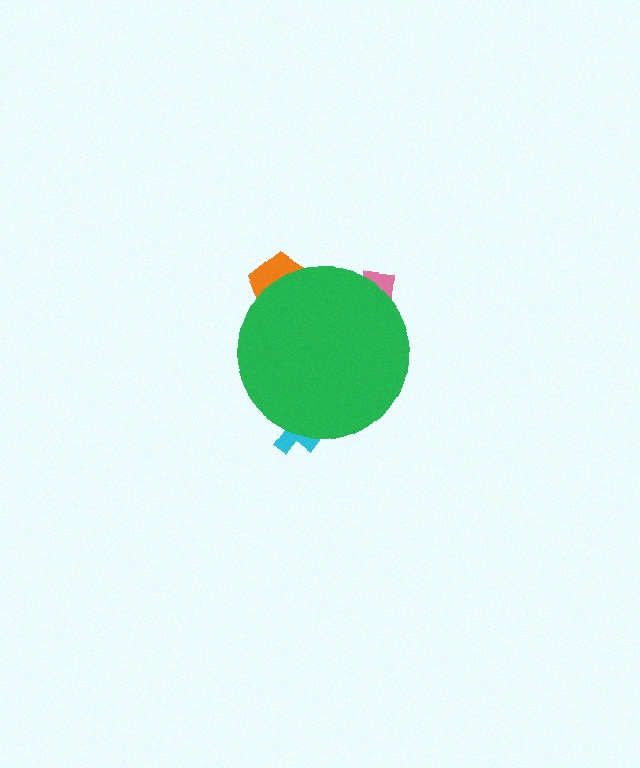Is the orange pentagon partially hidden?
Yes, the orange pentagon is partially hidden behind the green circle.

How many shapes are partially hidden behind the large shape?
3 shapes are partially hidden.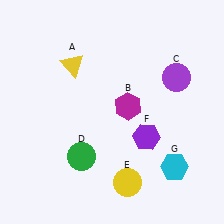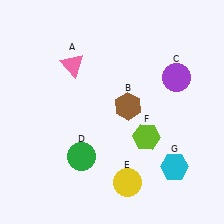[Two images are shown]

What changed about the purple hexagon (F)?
In Image 1, F is purple. In Image 2, it changed to lime.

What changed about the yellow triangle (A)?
In Image 1, A is yellow. In Image 2, it changed to pink.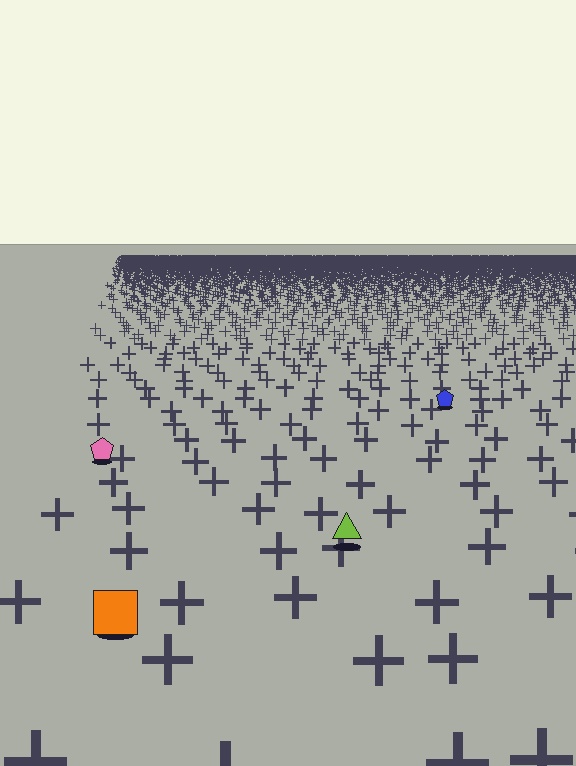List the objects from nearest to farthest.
From nearest to farthest: the orange square, the lime triangle, the pink pentagon, the blue pentagon.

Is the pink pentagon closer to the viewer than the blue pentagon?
Yes. The pink pentagon is closer — you can tell from the texture gradient: the ground texture is coarser near it.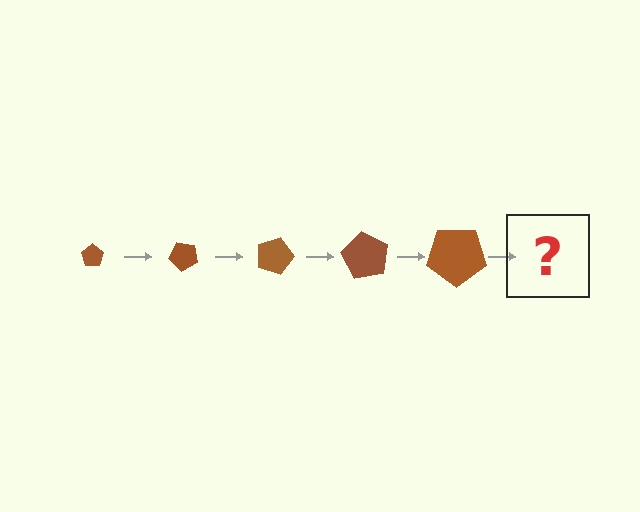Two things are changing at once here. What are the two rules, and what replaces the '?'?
The two rules are that the pentagon grows larger each step and it rotates 45 degrees each step. The '?' should be a pentagon, larger than the previous one and rotated 225 degrees from the start.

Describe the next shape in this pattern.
It should be a pentagon, larger than the previous one and rotated 225 degrees from the start.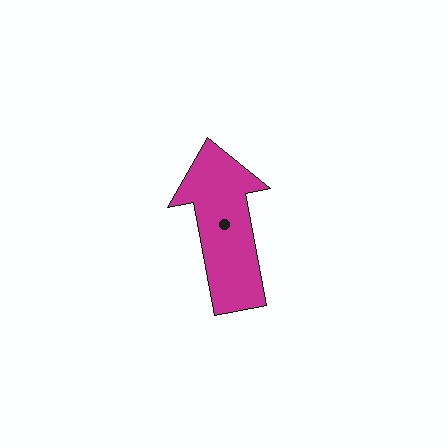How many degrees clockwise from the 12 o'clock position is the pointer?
Approximately 349 degrees.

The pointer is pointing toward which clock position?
Roughly 12 o'clock.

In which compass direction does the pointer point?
North.